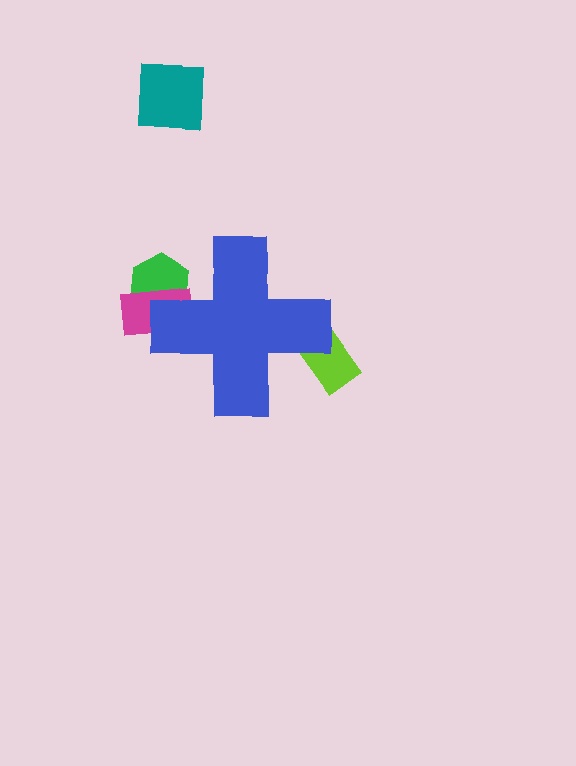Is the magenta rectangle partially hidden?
Yes, the magenta rectangle is partially hidden behind the blue cross.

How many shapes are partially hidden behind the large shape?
3 shapes are partially hidden.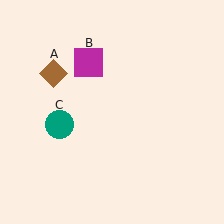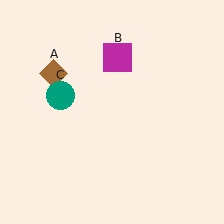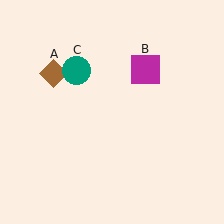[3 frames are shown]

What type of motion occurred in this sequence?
The magenta square (object B), teal circle (object C) rotated clockwise around the center of the scene.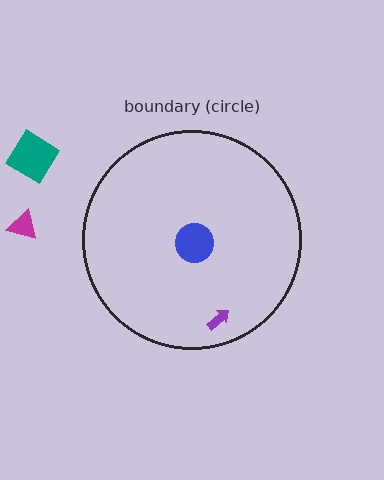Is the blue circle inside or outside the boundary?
Inside.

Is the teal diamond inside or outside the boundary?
Outside.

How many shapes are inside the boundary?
2 inside, 2 outside.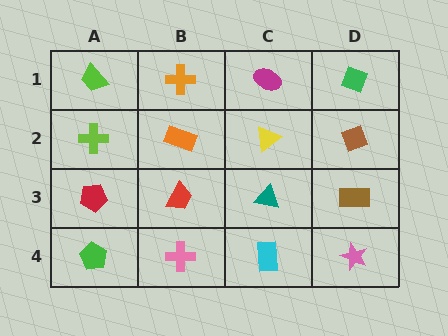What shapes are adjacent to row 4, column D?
A brown rectangle (row 3, column D), a cyan rectangle (row 4, column C).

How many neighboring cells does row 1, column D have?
2.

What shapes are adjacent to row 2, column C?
A magenta ellipse (row 1, column C), a teal triangle (row 3, column C), an orange rectangle (row 2, column B), a brown diamond (row 2, column D).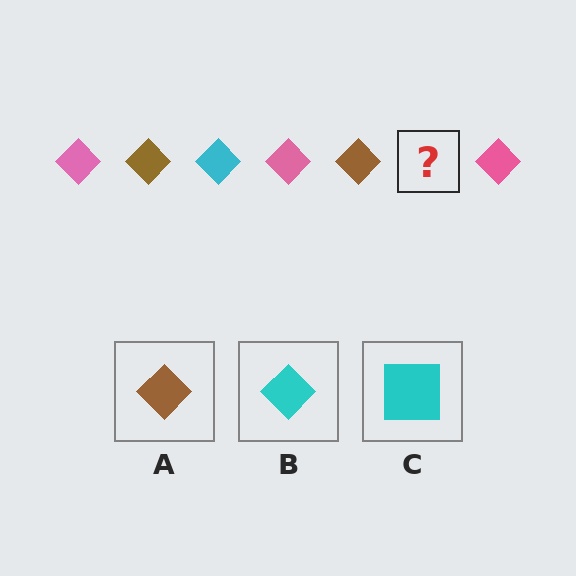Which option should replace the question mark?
Option B.